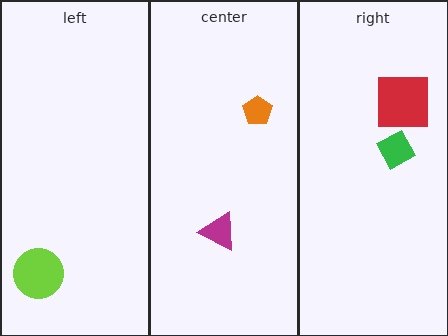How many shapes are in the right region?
2.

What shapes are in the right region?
The red square, the green diamond.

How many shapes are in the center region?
2.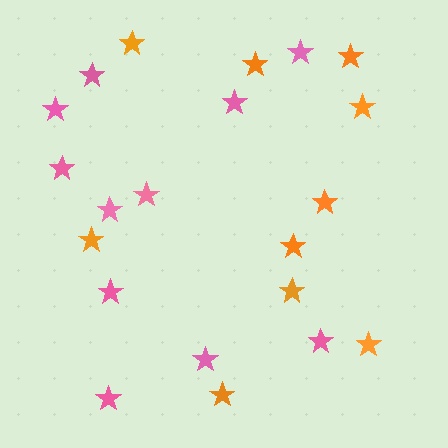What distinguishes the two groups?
There are 2 groups: one group of orange stars (10) and one group of pink stars (11).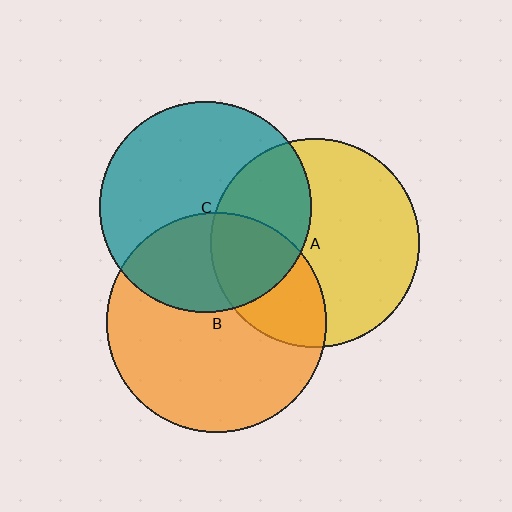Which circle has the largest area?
Circle B (orange).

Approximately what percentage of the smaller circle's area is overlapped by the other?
Approximately 30%.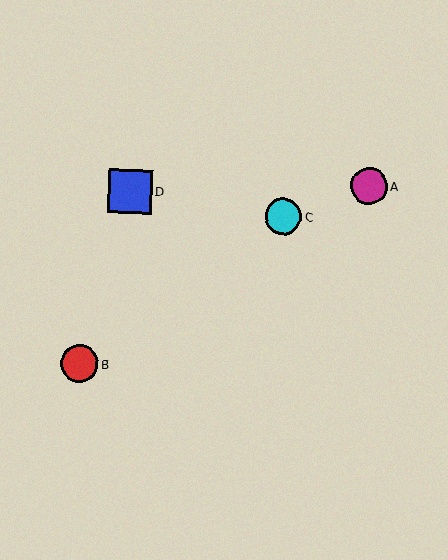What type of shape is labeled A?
Shape A is a magenta circle.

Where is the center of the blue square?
The center of the blue square is at (130, 191).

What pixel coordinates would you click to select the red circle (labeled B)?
Click at (80, 364) to select the red circle B.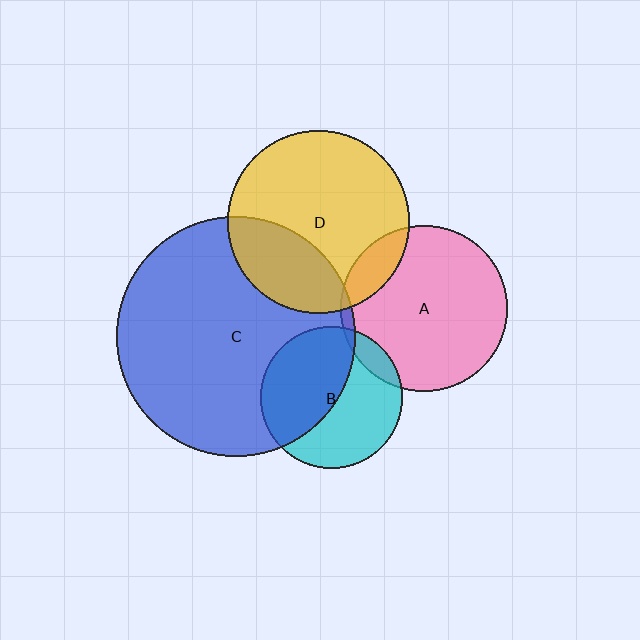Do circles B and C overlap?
Yes.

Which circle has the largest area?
Circle C (blue).